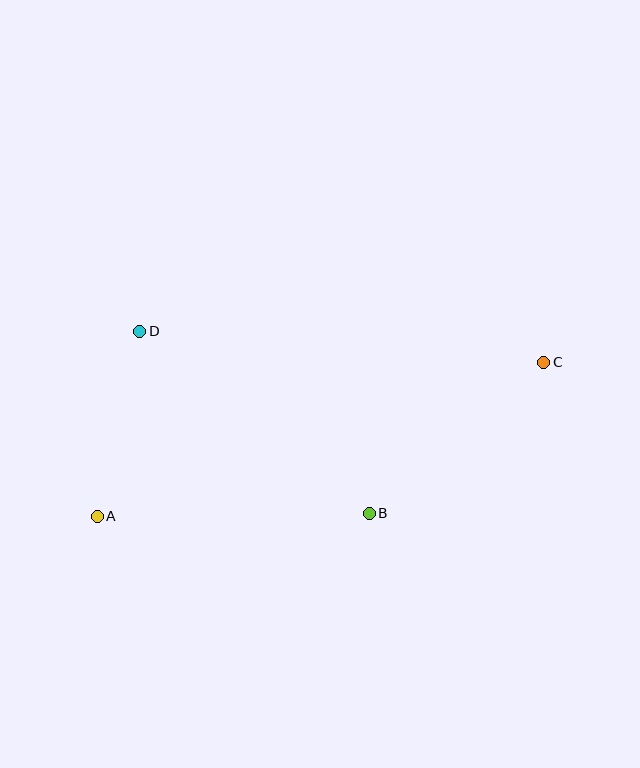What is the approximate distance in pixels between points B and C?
The distance between B and C is approximately 231 pixels.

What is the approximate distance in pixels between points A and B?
The distance between A and B is approximately 272 pixels.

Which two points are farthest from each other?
Points A and C are farthest from each other.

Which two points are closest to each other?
Points A and D are closest to each other.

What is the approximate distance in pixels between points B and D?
The distance between B and D is approximately 293 pixels.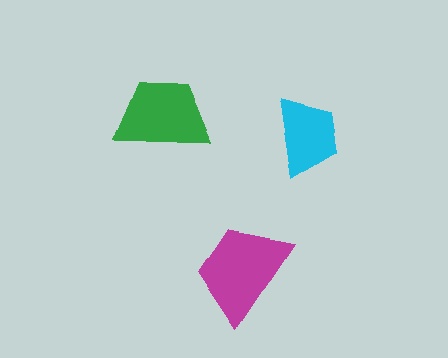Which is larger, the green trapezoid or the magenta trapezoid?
The magenta one.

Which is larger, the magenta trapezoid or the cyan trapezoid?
The magenta one.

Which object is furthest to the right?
The cyan trapezoid is rightmost.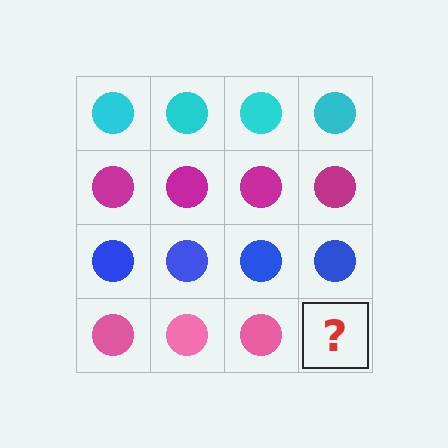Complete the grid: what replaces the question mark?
The question mark should be replaced with a pink circle.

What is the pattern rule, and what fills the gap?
The rule is that each row has a consistent color. The gap should be filled with a pink circle.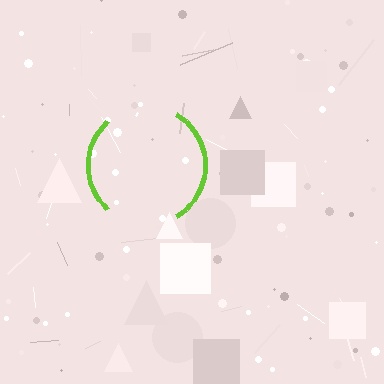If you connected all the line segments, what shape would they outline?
They would outline a circle.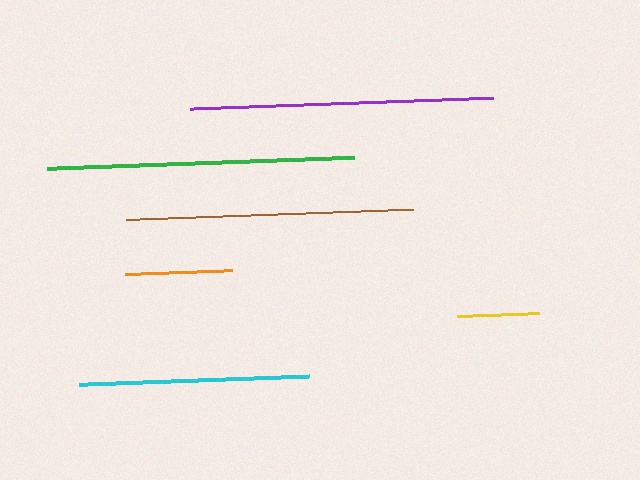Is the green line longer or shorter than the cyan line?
The green line is longer than the cyan line.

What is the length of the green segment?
The green segment is approximately 306 pixels long.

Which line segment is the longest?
The green line is the longest at approximately 306 pixels.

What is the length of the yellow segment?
The yellow segment is approximately 82 pixels long.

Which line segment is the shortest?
The yellow line is the shortest at approximately 82 pixels.